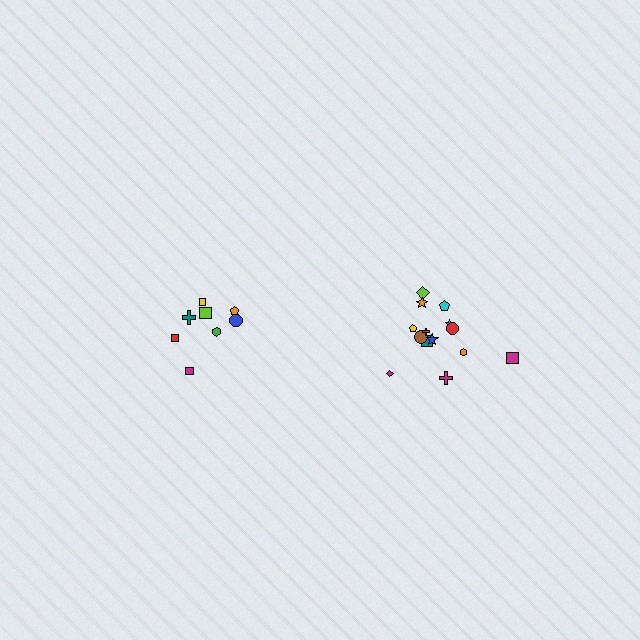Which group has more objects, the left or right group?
The right group.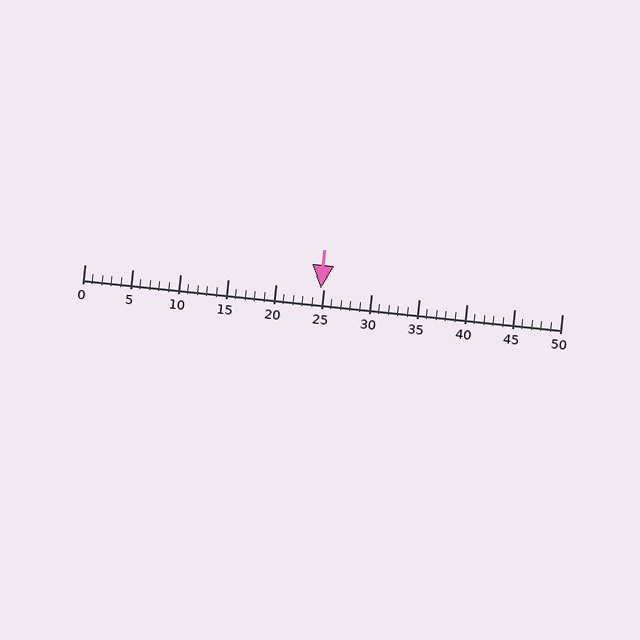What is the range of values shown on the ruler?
The ruler shows values from 0 to 50.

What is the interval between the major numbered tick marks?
The major tick marks are spaced 5 units apart.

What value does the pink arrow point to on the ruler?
The pink arrow points to approximately 25.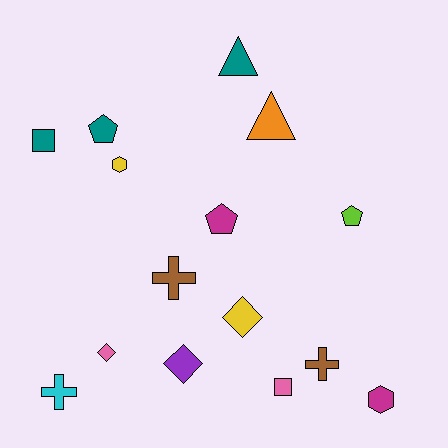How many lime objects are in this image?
There is 1 lime object.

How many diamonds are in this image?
There are 3 diamonds.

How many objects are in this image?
There are 15 objects.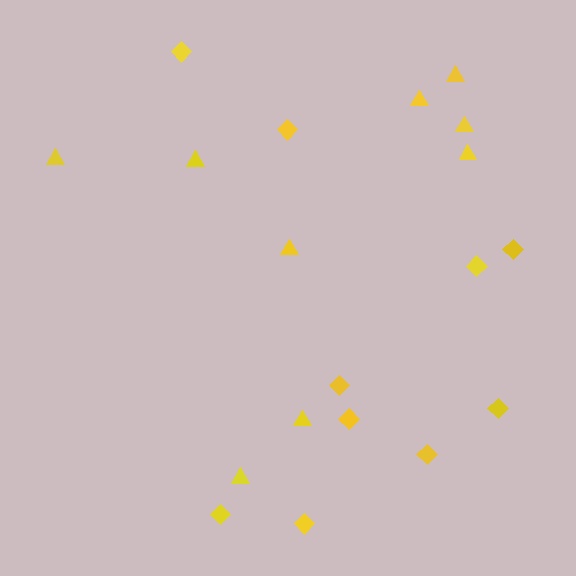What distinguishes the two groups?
There are 2 groups: one group of diamonds (10) and one group of triangles (9).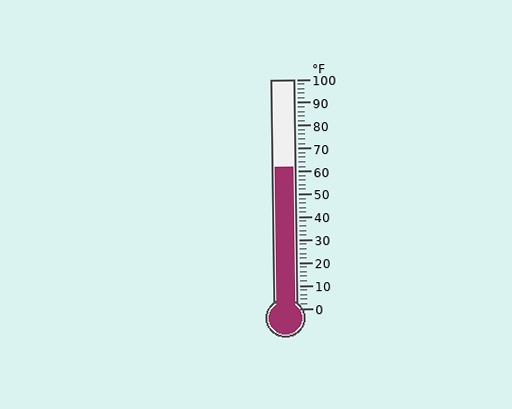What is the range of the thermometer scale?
The thermometer scale ranges from 0°F to 100°F.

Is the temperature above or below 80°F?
The temperature is below 80°F.